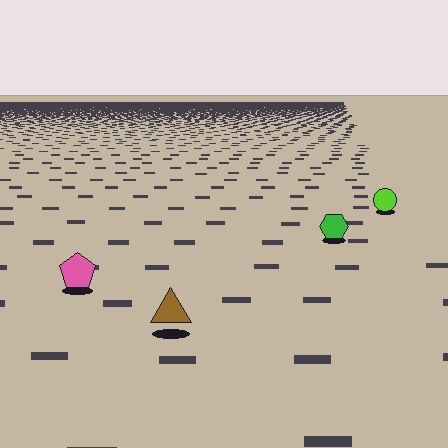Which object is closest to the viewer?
The brown triangle is closest. The texture marks near it are larger and more spread out.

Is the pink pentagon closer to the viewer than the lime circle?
Yes. The pink pentagon is closer — you can tell from the texture gradient: the ground texture is coarser near it.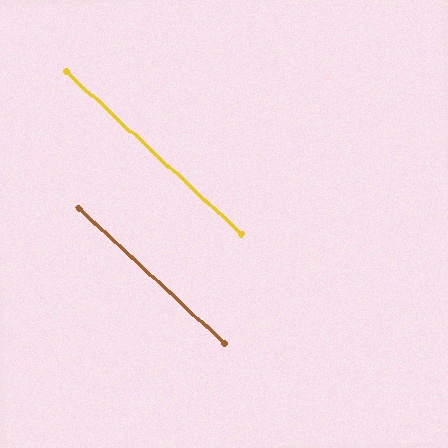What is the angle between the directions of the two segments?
Approximately 0 degrees.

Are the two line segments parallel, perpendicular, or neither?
Parallel — their directions differ by only 0.0°.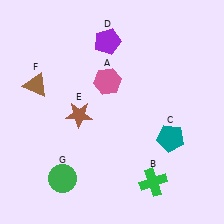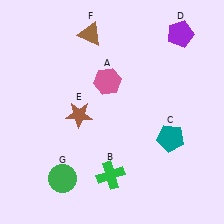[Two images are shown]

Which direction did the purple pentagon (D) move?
The purple pentagon (D) moved right.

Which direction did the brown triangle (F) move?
The brown triangle (F) moved right.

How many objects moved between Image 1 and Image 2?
3 objects moved between the two images.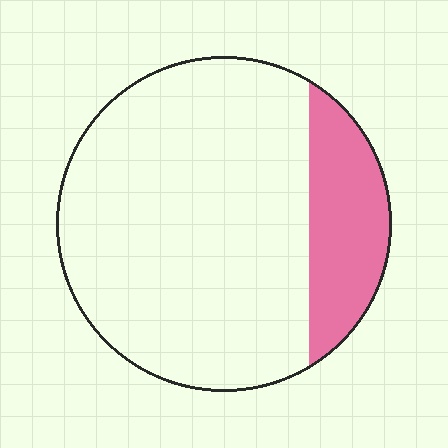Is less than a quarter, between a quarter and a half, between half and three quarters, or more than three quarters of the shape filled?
Less than a quarter.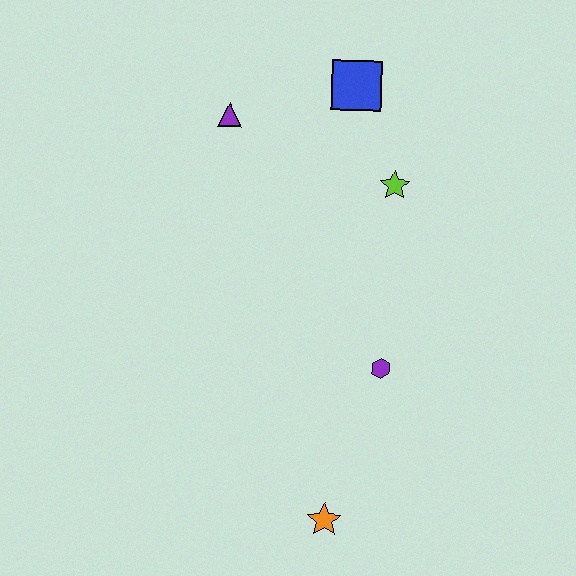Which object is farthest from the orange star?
The blue square is farthest from the orange star.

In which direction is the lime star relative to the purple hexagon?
The lime star is above the purple hexagon.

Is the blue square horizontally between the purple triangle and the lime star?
Yes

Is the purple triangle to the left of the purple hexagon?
Yes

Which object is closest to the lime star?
The blue square is closest to the lime star.